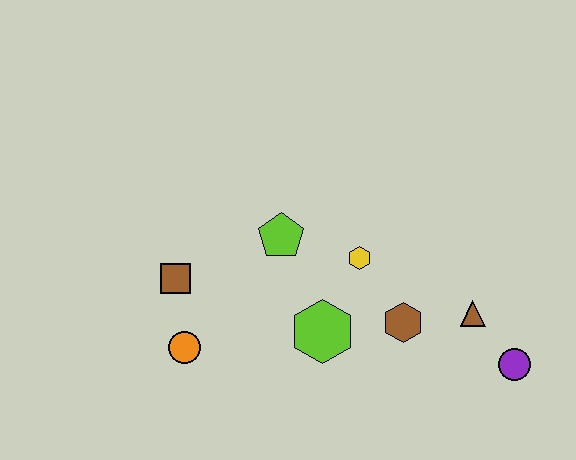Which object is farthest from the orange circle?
The purple circle is farthest from the orange circle.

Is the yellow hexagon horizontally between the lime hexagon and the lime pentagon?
No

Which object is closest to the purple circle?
The brown triangle is closest to the purple circle.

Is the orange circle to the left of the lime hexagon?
Yes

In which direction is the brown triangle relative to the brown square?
The brown triangle is to the right of the brown square.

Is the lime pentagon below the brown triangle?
No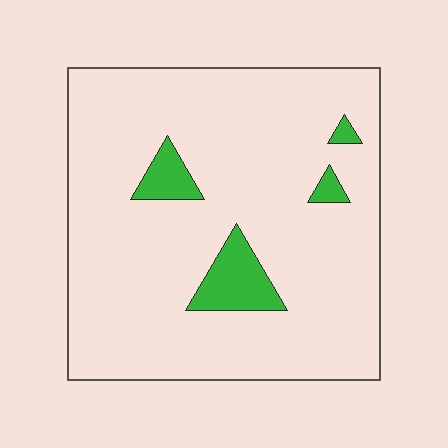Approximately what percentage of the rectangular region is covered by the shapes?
Approximately 10%.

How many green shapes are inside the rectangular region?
4.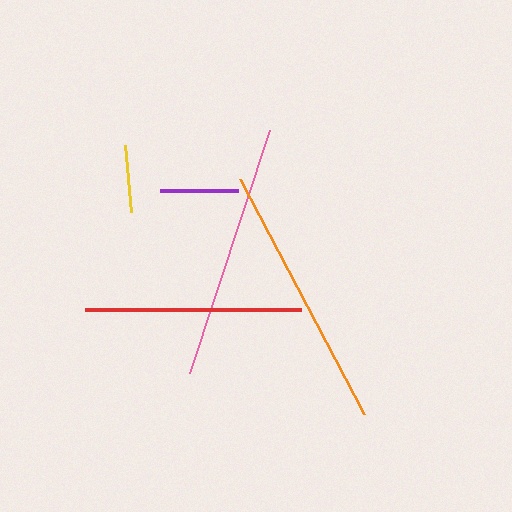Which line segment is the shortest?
The yellow line is the shortest at approximately 67 pixels.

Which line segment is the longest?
The orange line is the longest at approximately 266 pixels.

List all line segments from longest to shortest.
From longest to shortest: orange, pink, red, purple, yellow.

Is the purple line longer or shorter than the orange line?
The orange line is longer than the purple line.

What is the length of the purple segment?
The purple segment is approximately 79 pixels long.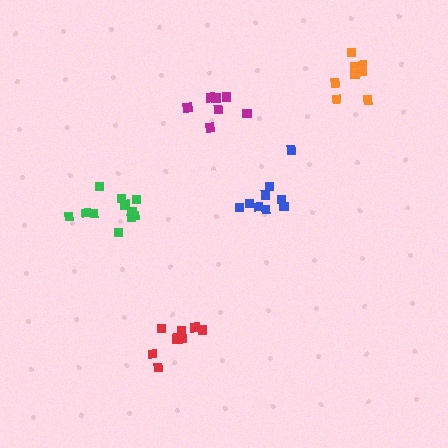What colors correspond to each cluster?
The clusters are colored: green, blue, magenta, red, orange.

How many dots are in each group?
Group 1: 11 dots, Group 2: 9 dots, Group 3: 7 dots, Group 4: 9 dots, Group 5: 8 dots (44 total).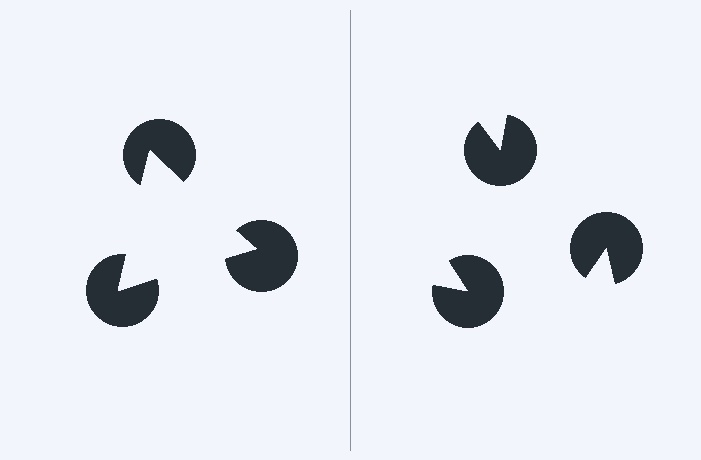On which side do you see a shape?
An illusory triangle appears on the left side. On the right side the wedge cuts are rotated, so no coherent shape forms.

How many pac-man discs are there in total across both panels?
6 — 3 on each side.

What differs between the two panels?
The pac-man discs are positioned identically on both sides; only the wedge orientations differ. On the left they align to a triangle; on the right they are misaligned.